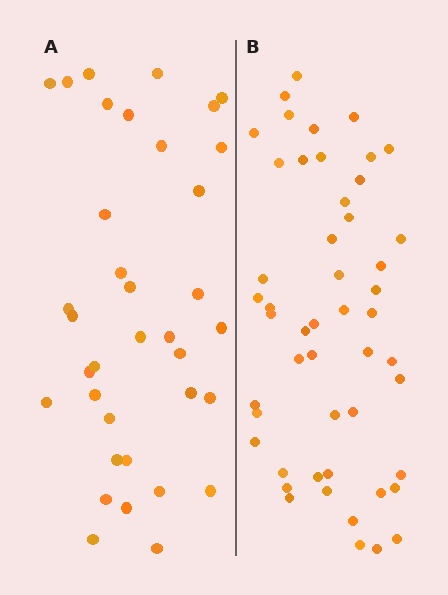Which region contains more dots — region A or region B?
Region B (the right region) has more dots.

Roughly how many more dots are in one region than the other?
Region B has approximately 15 more dots than region A.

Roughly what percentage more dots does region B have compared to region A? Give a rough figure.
About 40% more.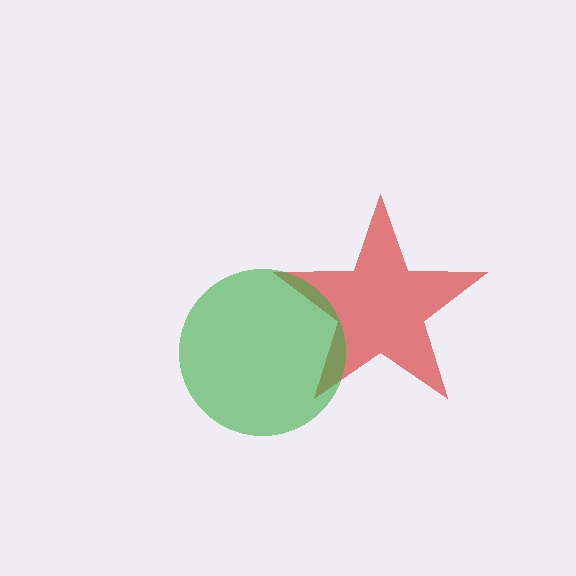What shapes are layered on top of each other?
The layered shapes are: a red star, a green circle.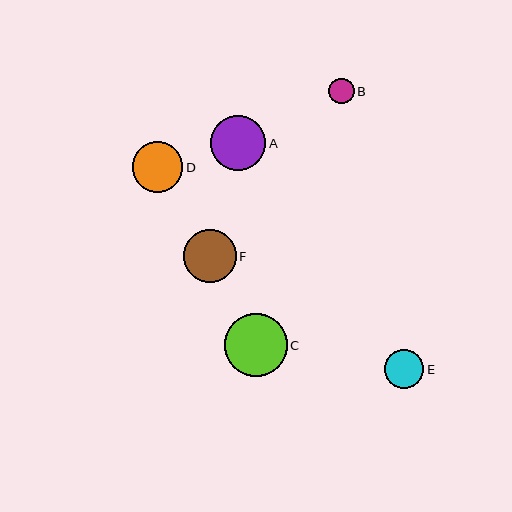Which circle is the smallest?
Circle B is the smallest with a size of approximately 25 pixels.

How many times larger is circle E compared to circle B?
Circle E is approximately 1.5 times the size of circle B.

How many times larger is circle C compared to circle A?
Circle C is approximately 1.1 times the size of circle A.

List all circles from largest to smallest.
From largest to smallest: C, A, F, D, E, B.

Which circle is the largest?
Circle C is the largest with a size of approximately 63 pixels.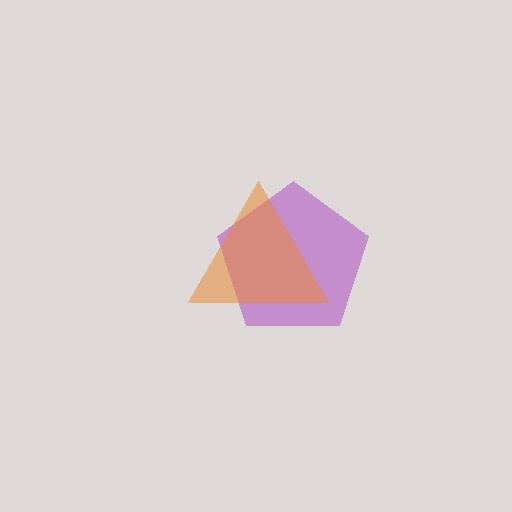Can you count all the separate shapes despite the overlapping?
Yes, there are 2 separate shapes.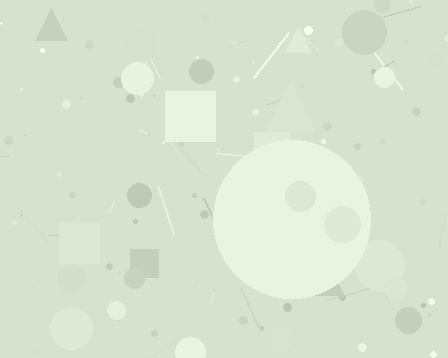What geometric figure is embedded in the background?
A circle is embedded in the background.